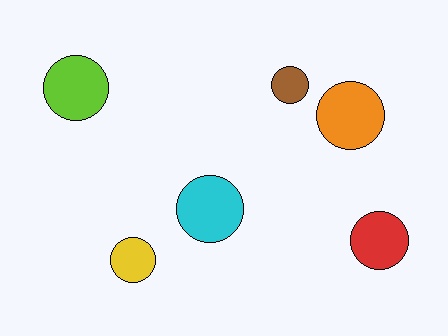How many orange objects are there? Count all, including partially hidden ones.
There is 1 orange object.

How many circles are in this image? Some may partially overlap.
There are 6 circles.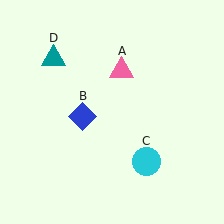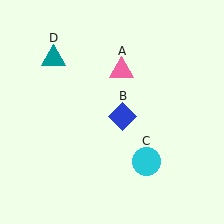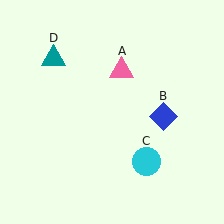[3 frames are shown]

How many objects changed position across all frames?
1 object changed position: blue diamond (object B).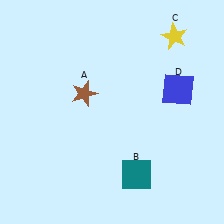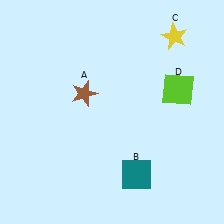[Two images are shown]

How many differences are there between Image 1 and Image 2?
There is 1 difference between the two images.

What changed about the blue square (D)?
In Image 1, D is blue. In Image 2, it changed to lime.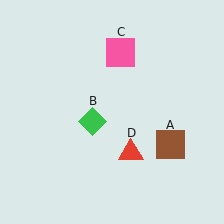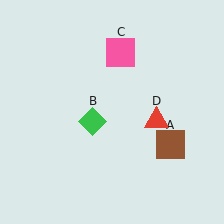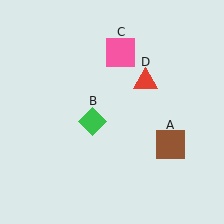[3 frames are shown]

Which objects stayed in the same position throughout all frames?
Brown square (object A) and green diamond (object B) and pink square (object C) remained stationary.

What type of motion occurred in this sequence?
The red triangle (object D) rotated counterclockwise around the center of the scene.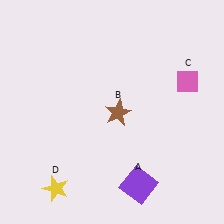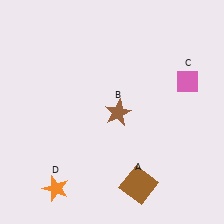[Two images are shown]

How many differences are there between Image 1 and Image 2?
There are 2 differences between the two images.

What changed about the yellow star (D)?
In Image 1, D is yellow. In Image 2, it changed to orange.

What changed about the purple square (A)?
In Image 1, A is purple. In Image 2, it changed to brown.